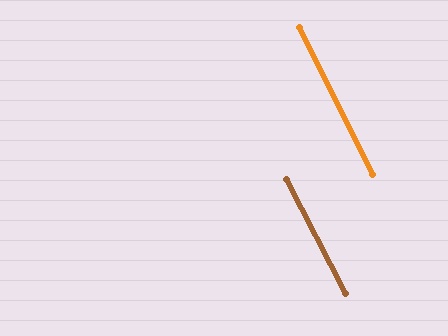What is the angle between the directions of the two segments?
Approximately 1 degree.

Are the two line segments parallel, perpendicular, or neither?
Parallel — their directions differ by only 0.9°.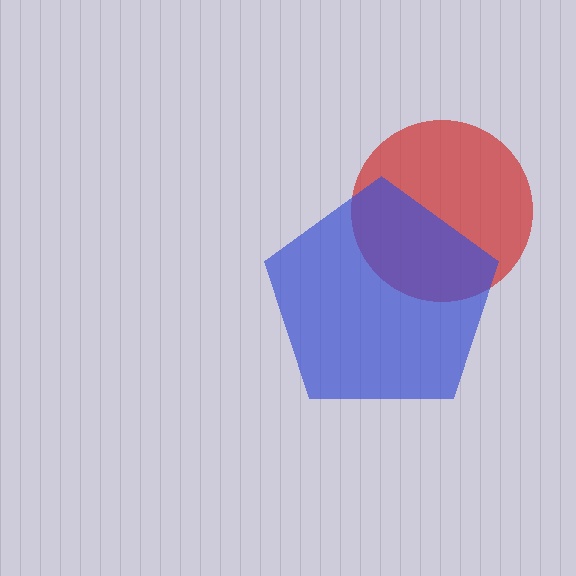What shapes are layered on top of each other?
The layered shapes are: a red circle, a blue pentagon.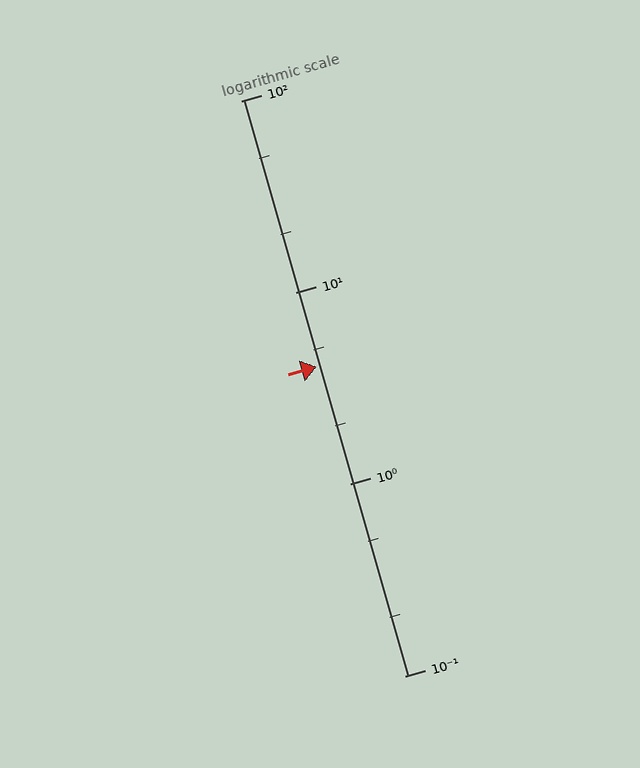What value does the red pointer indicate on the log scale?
The pointer indicates approximately 4.1.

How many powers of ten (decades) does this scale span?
The scale spans 3 decades, from 0.1 to 100.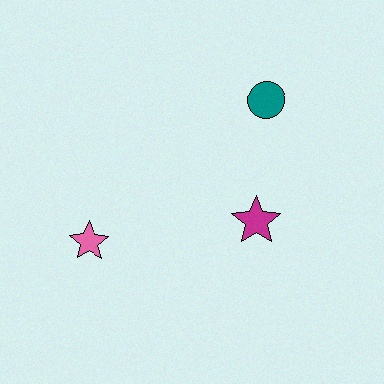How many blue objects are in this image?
There are no blue objects.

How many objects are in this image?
There are 3 objects.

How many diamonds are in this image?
There are no diamonds.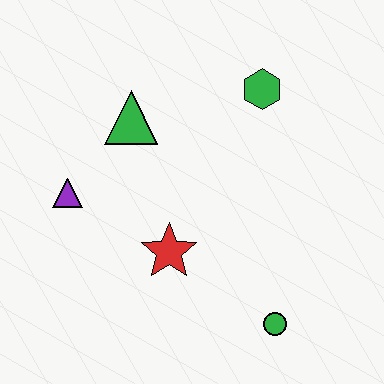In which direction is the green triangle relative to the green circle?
The green triangle is above the green circle.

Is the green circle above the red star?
No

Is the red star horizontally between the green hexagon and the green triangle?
Yes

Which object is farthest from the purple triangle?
The green circle is farthest from the purple triangle.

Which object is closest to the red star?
The purple triangle is closest to the red star.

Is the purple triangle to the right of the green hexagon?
No